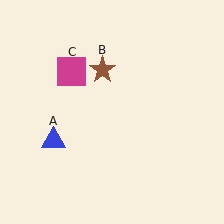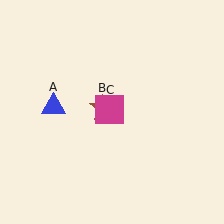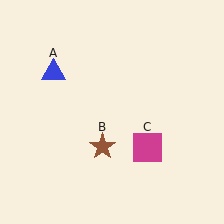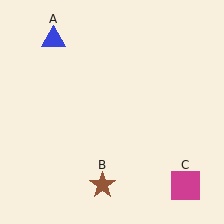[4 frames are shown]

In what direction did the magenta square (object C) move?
The magenta square (object C) moved down and to the right.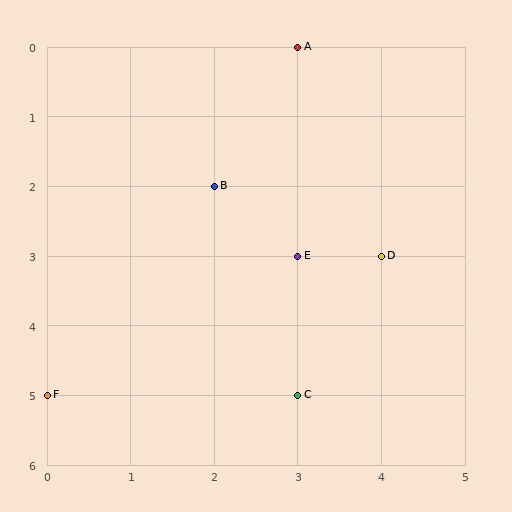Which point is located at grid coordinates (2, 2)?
Point B is at (2, 2).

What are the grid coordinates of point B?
Point B is at grid coordinates (2, 2).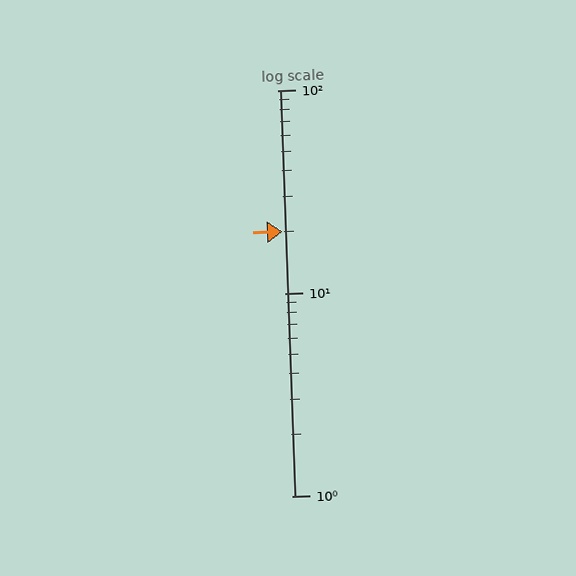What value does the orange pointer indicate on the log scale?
The pointer indicates approximately 20.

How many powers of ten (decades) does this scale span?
The scale spans 2 decades, from 1 to 100.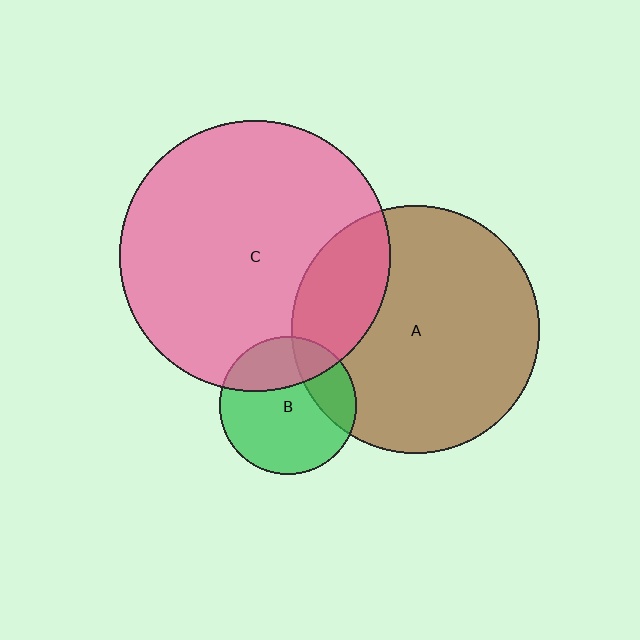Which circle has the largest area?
Circle C (pink).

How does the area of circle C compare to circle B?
Approximately 3.9 times.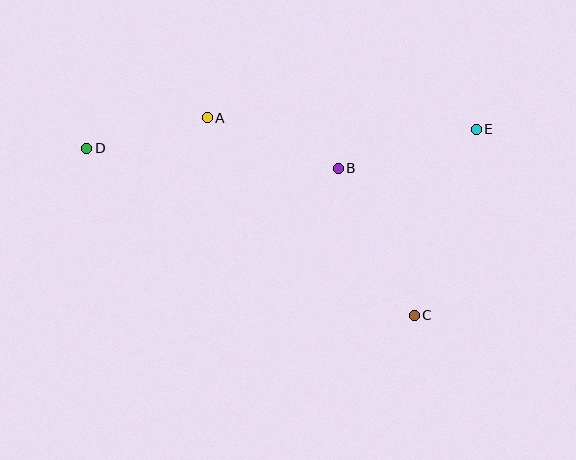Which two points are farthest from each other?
Points D and E are farthest from each other.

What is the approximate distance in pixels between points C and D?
The distance between C and D is approximately 368 pixels.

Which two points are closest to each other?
Points A and D are closest to each other.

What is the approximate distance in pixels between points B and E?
The distance between B and E is approximately 143 pixels.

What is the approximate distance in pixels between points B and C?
The distance between B and C is approximately 166 pixels.